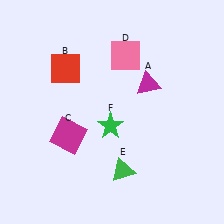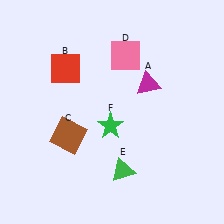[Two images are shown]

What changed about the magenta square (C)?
In Image 1, C is magenta. In Image 2, it changed to brown.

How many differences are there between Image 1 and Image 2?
There is 1 difference between the two images.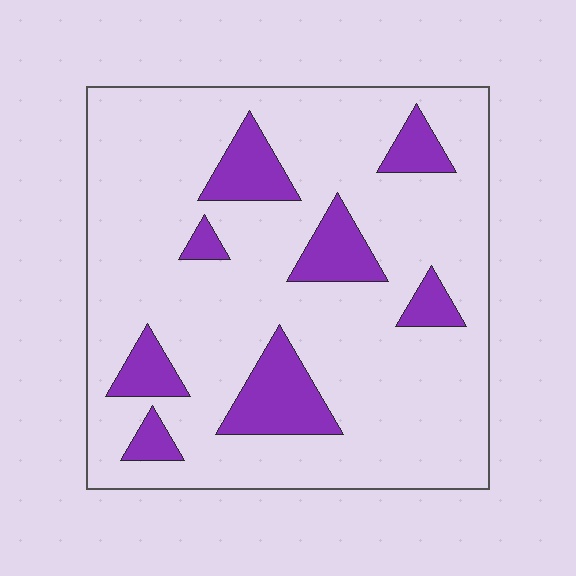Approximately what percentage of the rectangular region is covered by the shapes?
Approximately 15%.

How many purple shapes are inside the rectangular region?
8.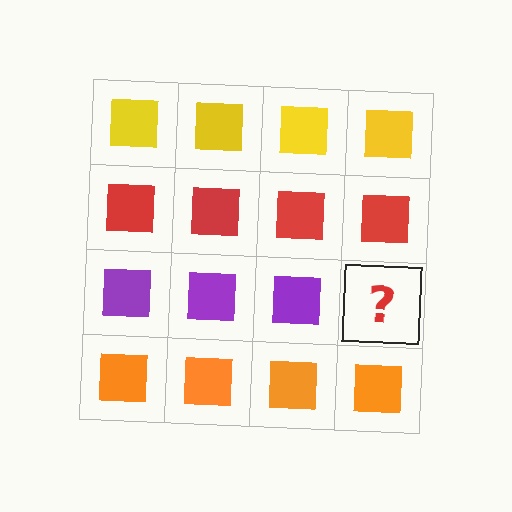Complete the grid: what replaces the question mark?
The question mark should be replaced with a purple square.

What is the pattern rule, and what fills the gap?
The rule is that each row has a consistent color. The gap should be filled with a purple square.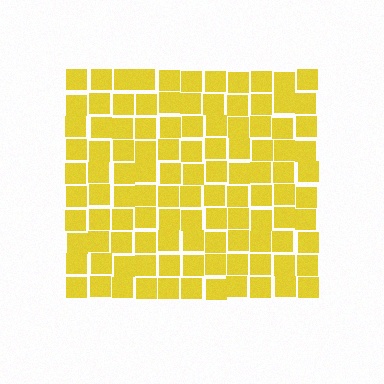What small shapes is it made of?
It is made of small squares.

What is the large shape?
The large shape is a square.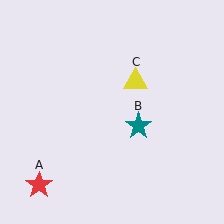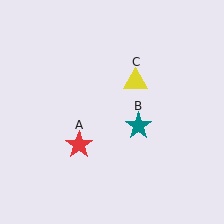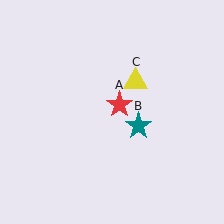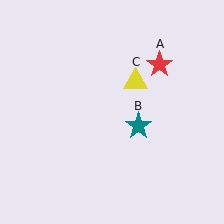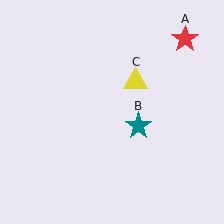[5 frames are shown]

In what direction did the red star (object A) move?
The red star (object A) moved up and to the right.